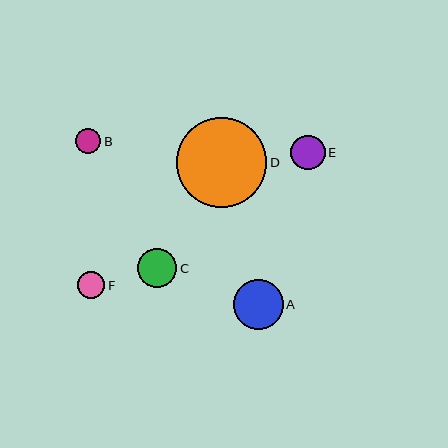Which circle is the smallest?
Circle B is the smallest with a size of approximately 25 pixels.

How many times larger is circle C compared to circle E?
Circle C is approximately 1.1 times the size of circle E.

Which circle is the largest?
Circle D is the largest with a size of approximately 90 pixels.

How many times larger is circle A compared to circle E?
Circle A is approximately 1.4 times the size of circle E.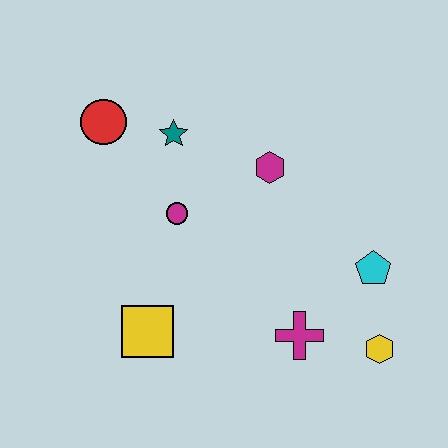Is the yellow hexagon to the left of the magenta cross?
No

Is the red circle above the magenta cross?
Yes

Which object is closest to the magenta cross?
The yellow hexagon is closest to the magenta cross.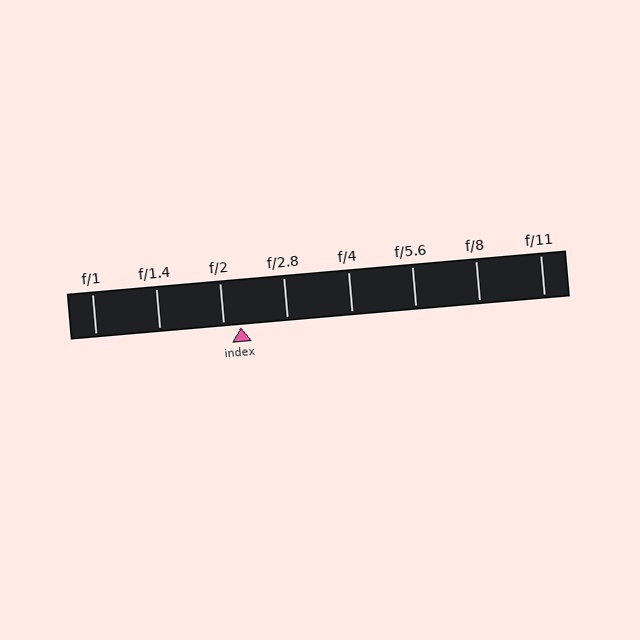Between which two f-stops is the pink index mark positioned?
The index mark is between f/2 and f/2.8.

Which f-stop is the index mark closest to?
The index mark is closest to f/2.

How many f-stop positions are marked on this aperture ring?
There are 8 f-stop positions marked.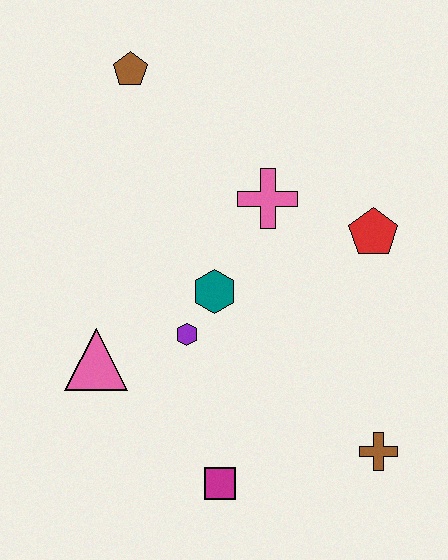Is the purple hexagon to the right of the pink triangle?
Yes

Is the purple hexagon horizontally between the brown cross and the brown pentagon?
Yes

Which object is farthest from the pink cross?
The magenta square is farthest from the pink cross.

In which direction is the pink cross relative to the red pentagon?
The pink cross is to the left of the red pentagon.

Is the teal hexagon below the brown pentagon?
Yes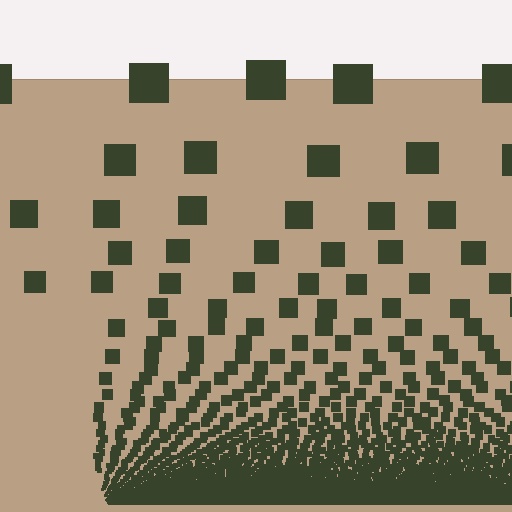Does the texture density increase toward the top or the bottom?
Density increases toward the bottom.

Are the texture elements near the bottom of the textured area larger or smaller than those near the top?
Smaller. The gradient is inverted — elements near the bottom are smaller and denser.